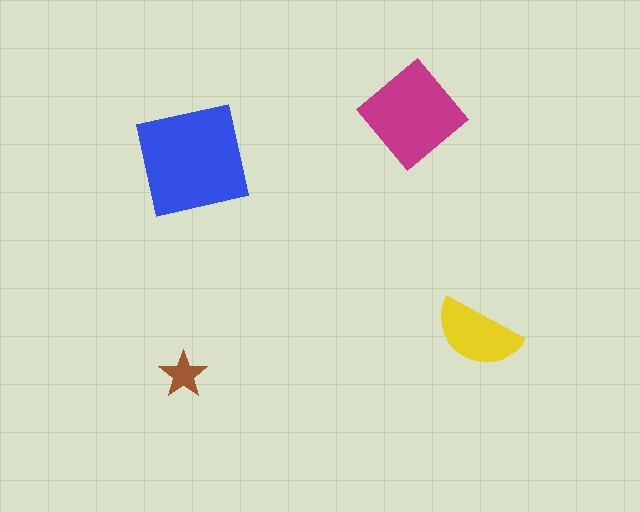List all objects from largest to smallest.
The blue square, the magenta diamond, the yellow semicircle, the brown star.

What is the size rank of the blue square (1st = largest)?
1st.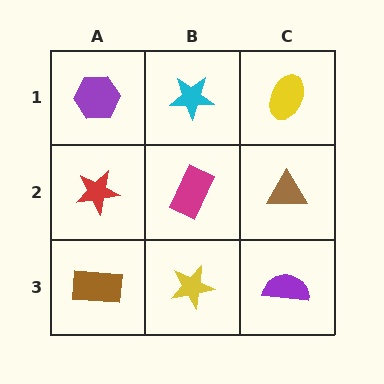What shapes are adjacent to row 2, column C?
A yellow ellipse (row 1, column C), a purple semicircle (row 3, column C), a magenta rectangle (row 2, column B).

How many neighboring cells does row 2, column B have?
4.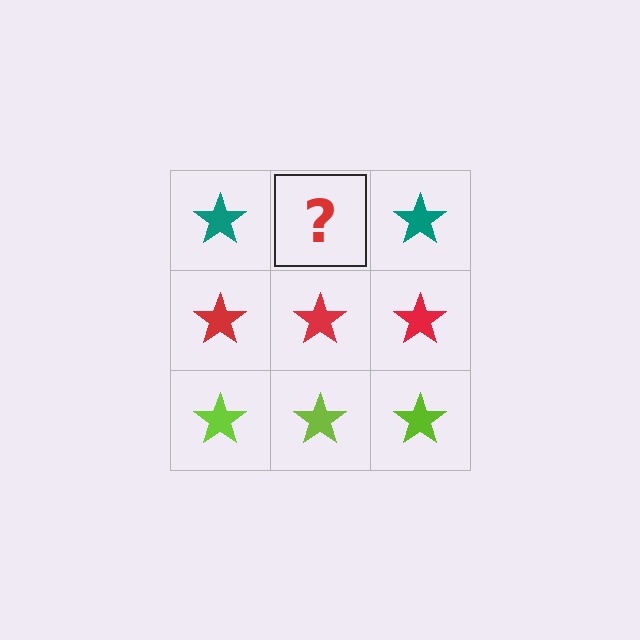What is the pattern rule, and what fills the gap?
The rule is that each row has a consistent color. The gap should be filled with a teal star.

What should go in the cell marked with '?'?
The missing cell should contain a teal star.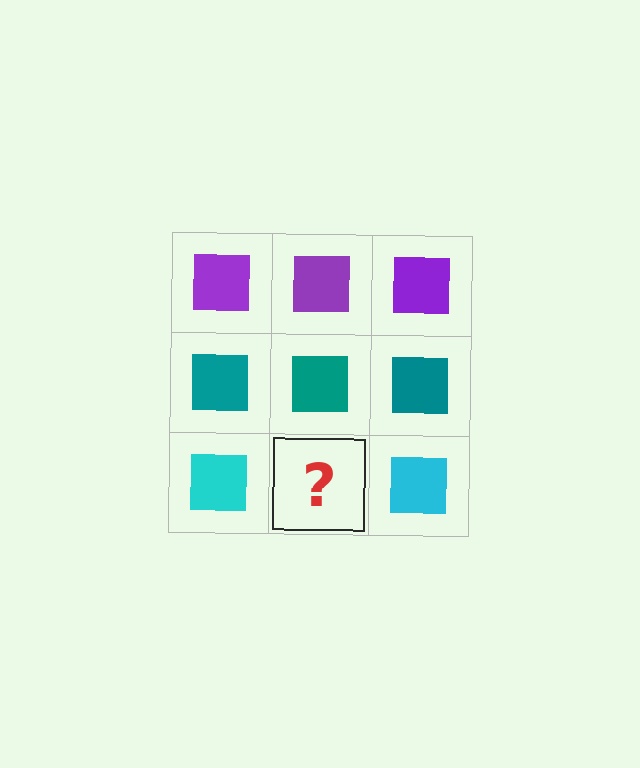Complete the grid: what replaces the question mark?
The question mark should be replaced with a cyan square.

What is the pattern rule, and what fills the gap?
The rule is that each row has a consistent color. The gap should be filled with a cyan square.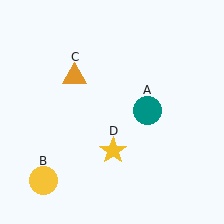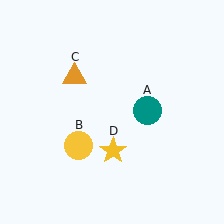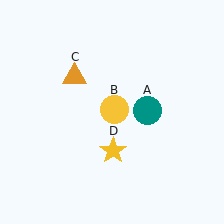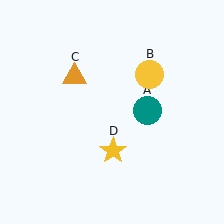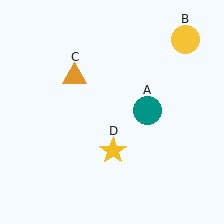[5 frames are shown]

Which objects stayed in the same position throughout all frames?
Teal circle (object A) and orange triangle (object C) and yellow star (object D) remained stationary.